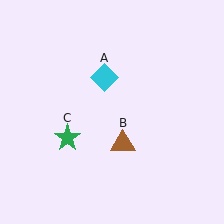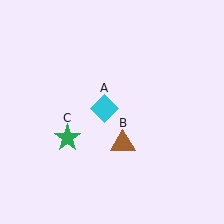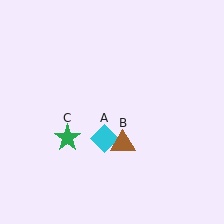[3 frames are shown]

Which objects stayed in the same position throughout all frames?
Brown triangle (object B) and green star (object C) remained stationary.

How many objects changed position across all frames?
1 object changed position: cyan diamond (object A).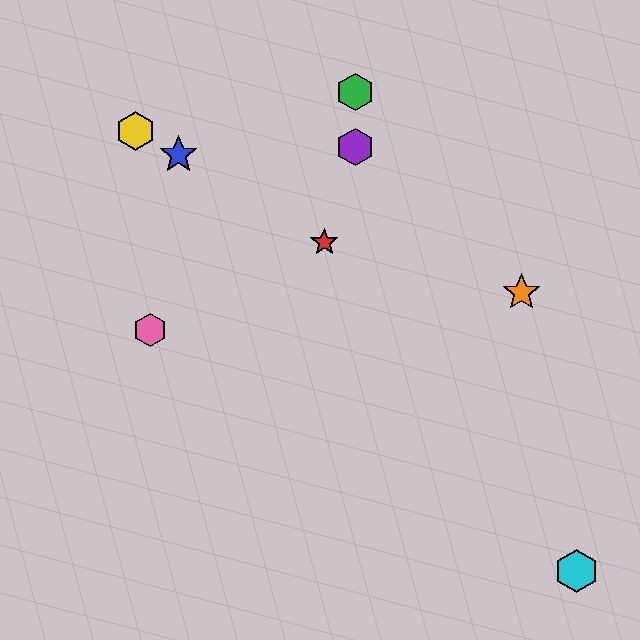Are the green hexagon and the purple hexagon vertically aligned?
Yes, both are at x≈355.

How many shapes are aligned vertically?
2 shapes (the green hexagon, the purple hexagon) are aligned vertically.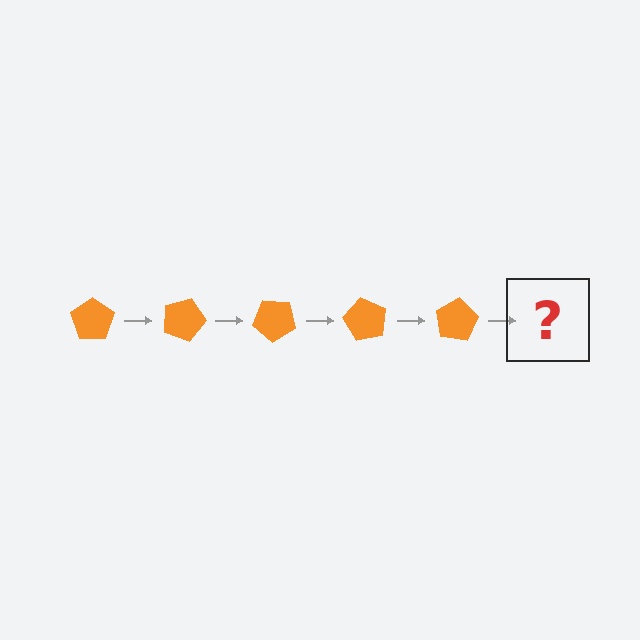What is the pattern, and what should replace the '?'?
The pattern is that the pentagon rotates 20 degrees each step. The '?' should be an orange pentagon rotated 100 degrees.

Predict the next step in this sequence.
The next step is an orange pentagon rotated 100 degrees.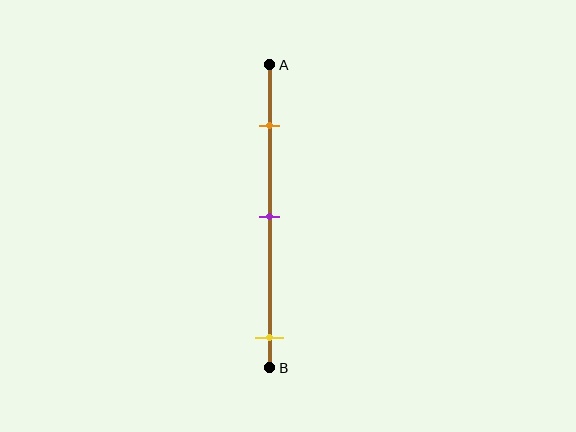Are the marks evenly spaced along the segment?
No, the marks are not evenly spaced.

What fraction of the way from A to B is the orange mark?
The orange mark is approximately 20% (0.2) of the way from A to B.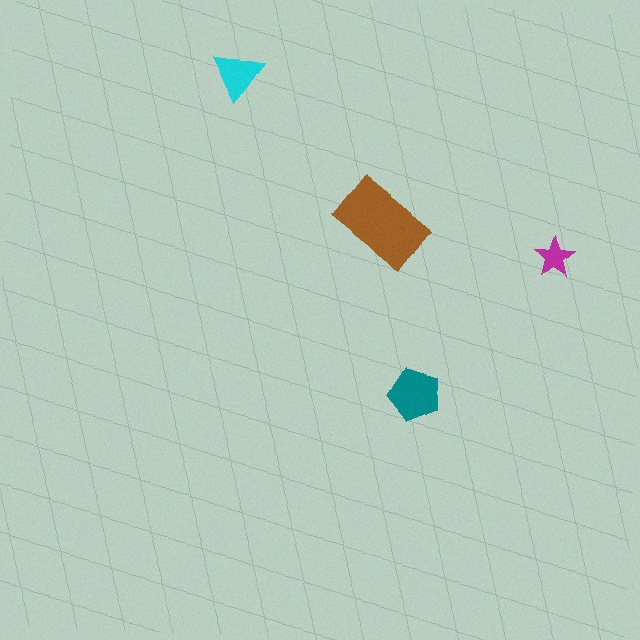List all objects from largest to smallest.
The brown rectangle, the teal pentagon, the cyan triangle, the magenta star.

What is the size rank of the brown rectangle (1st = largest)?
1st.